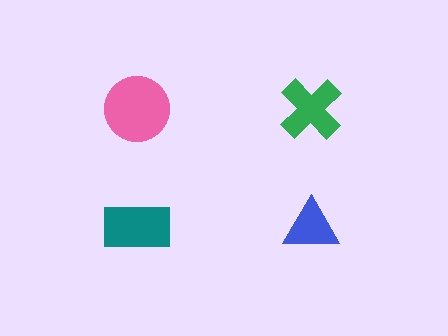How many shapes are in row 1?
2 shapes.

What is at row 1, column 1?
A pink circle.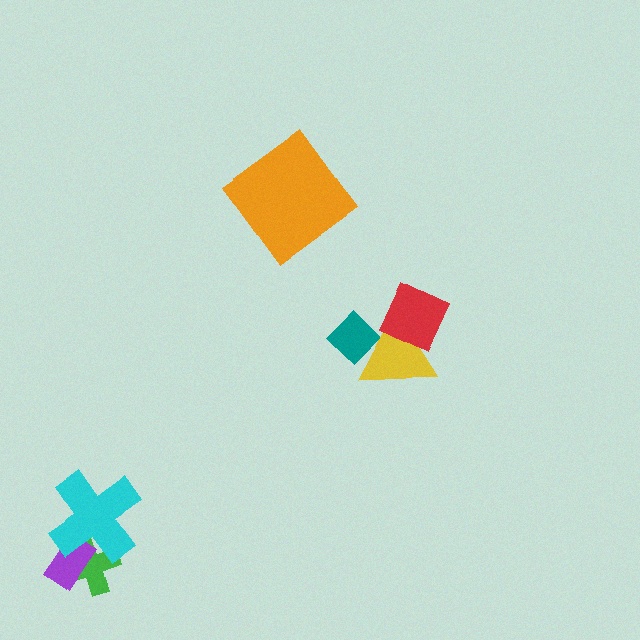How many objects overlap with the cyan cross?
2 objects overlap with the cyan cross.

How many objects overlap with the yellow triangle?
2 objects overlap with the yellow triangle.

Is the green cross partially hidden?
Yes, it is partially covered by another shape.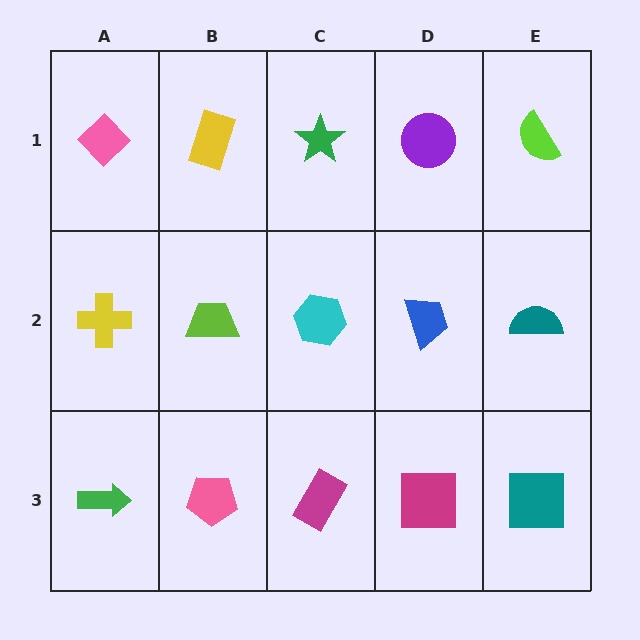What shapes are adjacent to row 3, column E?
A teal semicircle (row 2, column E), a magenta square (row 3, column D).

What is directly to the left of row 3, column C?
A pink pentagon.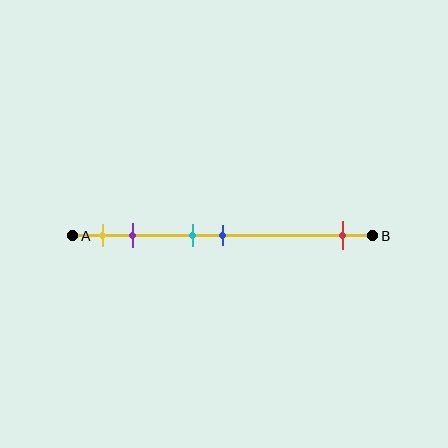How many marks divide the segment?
There are 5 marks dividing the segment.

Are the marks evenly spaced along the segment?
No, the marks are not evenly spaced.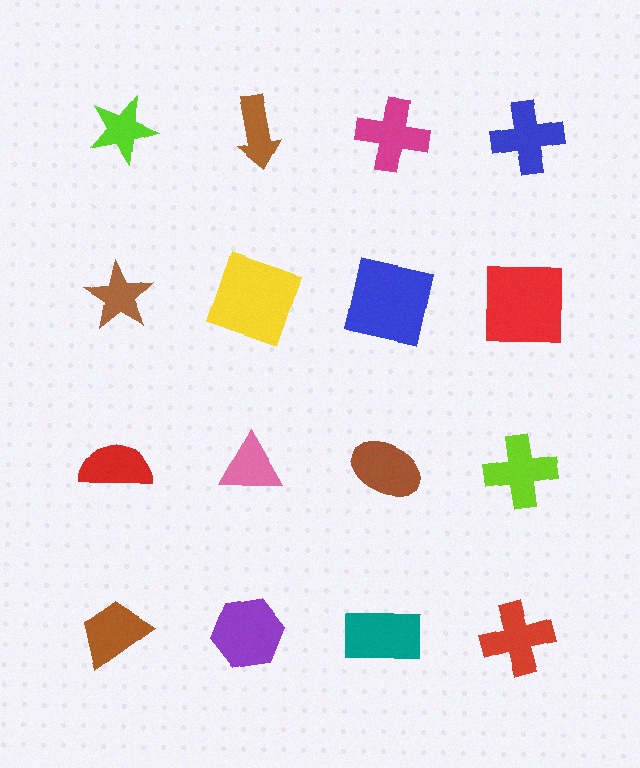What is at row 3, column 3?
A brown ellipse.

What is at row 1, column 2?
A brown arrow.